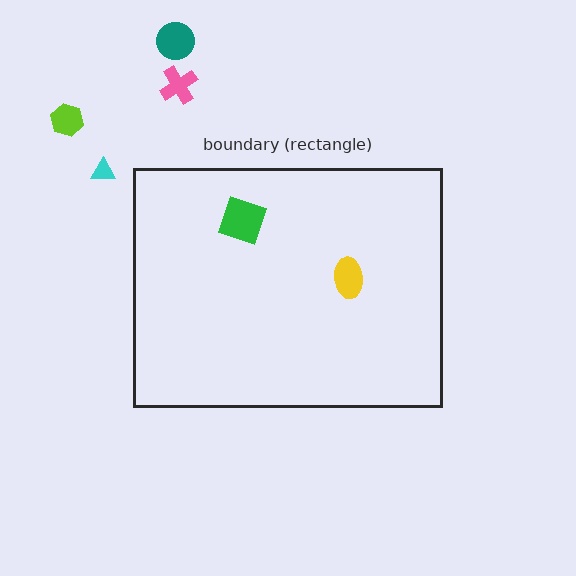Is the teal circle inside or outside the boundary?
Outside.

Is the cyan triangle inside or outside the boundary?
Outside.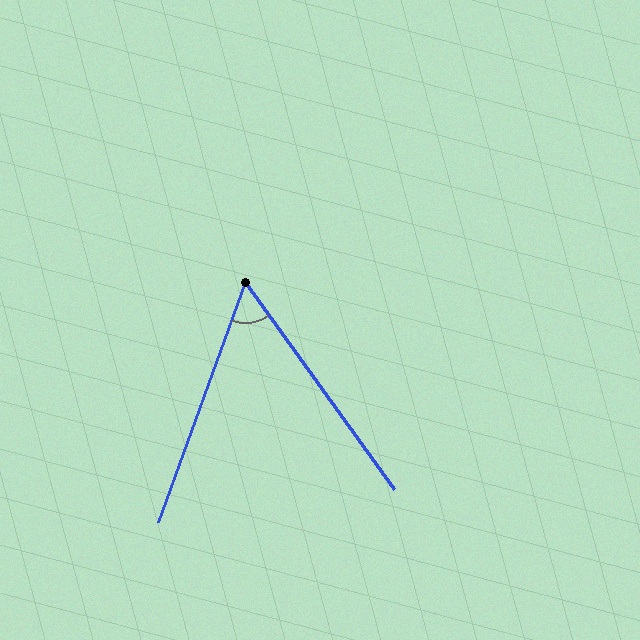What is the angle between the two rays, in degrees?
Approximately 56 degrees.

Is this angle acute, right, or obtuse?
It is acute.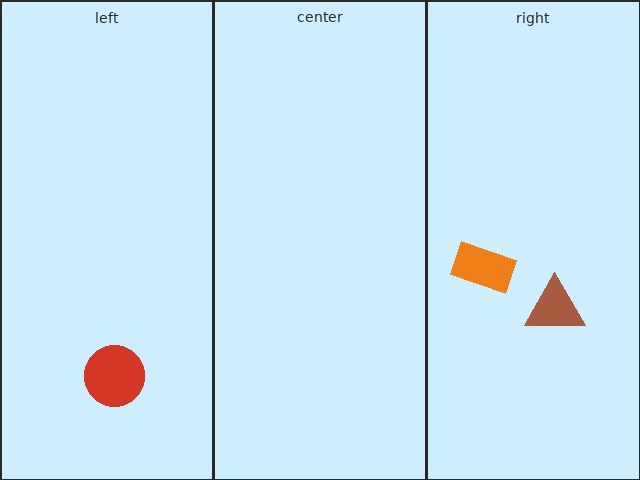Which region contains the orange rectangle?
The right region.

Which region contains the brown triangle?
The right region.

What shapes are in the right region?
The brown triangle, the orange rectangle.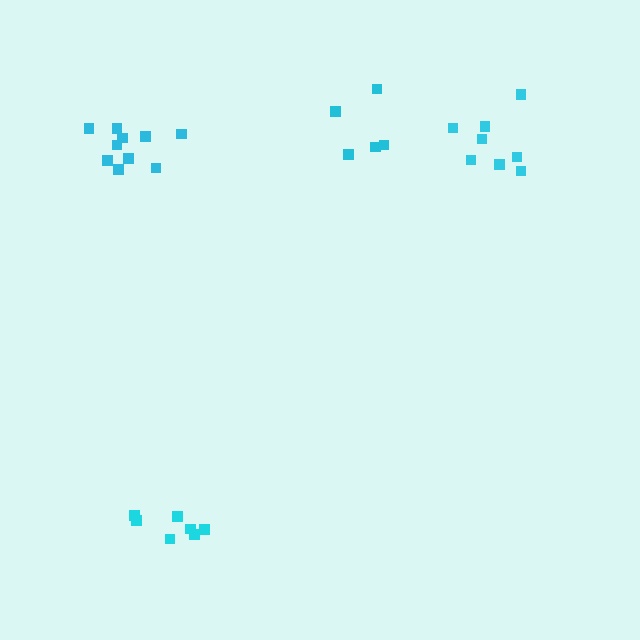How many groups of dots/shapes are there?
There are 4 groups.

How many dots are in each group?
Group 1: 8 dots, Group 2: 5 dots, Group 3: 10 dots, Group 4: 7 dots (30 total).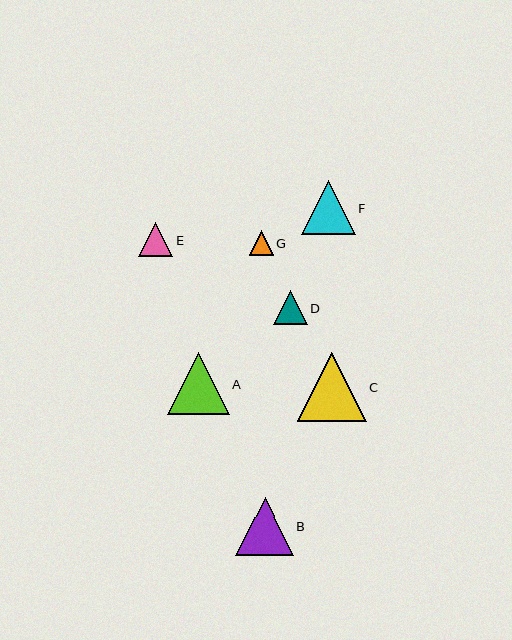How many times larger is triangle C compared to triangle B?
Triangle C is approximately 1.2 times the size of triangle B.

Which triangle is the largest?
Triangle C is the largest with a size of approximately 69 pixels.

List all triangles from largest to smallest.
From largest to smallest: C, A, B, F, E, D, G.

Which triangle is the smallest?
Triangle G is the smallest with a size of approximately 24 pixels.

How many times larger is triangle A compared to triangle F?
Triangle A is approximately 1.2 times the size of triangle F.